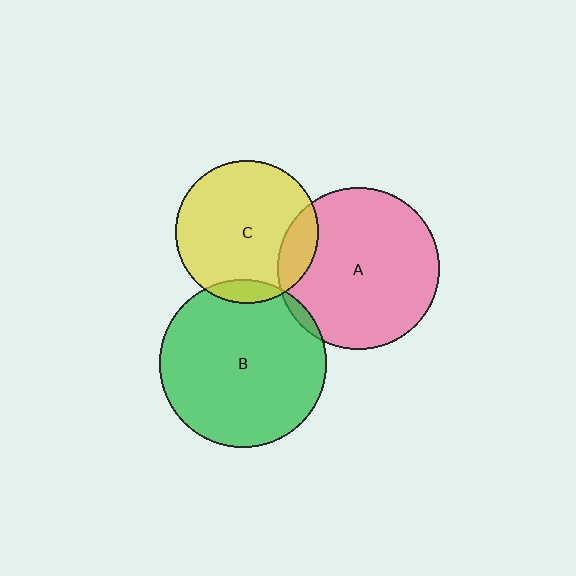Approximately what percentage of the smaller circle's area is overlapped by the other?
Approximately 5%.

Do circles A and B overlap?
Yes.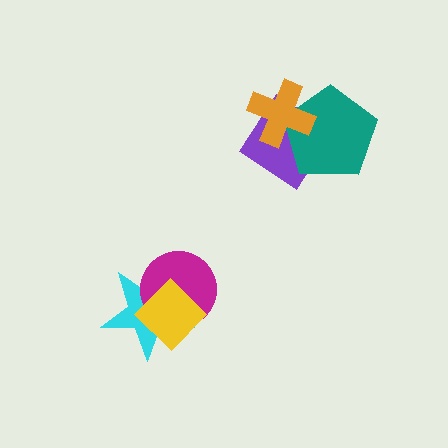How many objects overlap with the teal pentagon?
2 objects overlap with the teal pentagon.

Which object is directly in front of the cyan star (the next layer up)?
The magenta circle is directly in front of the cyan star.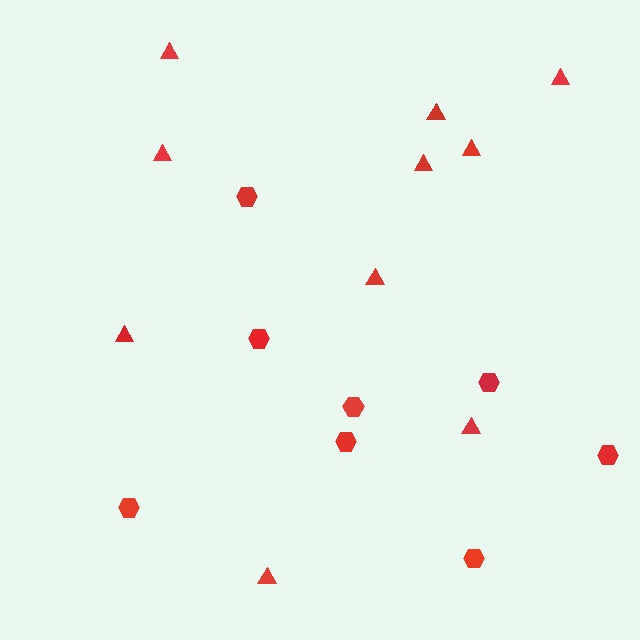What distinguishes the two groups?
There are 2 groups: one group of triangles (10) and one group of hexagons (8).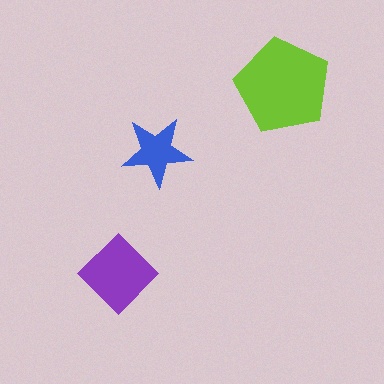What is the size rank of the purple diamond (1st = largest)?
2nd.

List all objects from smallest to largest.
The blue star, the purple diamond, the lime pentagon.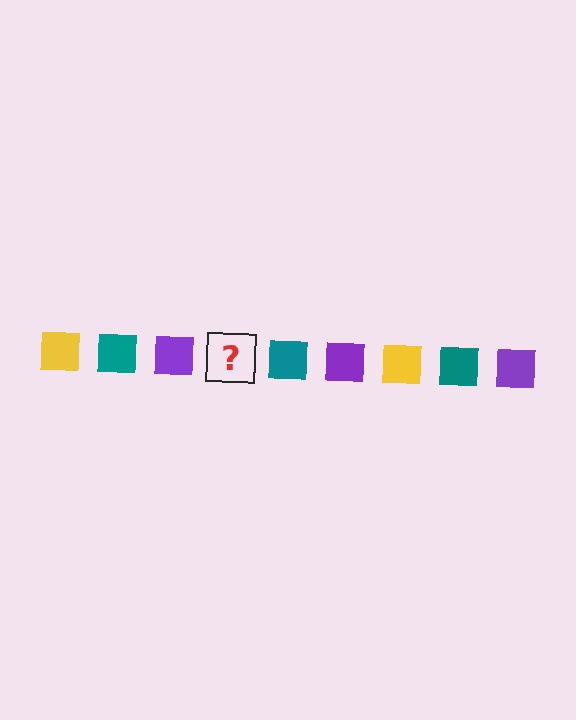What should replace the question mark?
The question mark should be replaced with a yellow square.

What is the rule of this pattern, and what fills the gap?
The rule is that the pattern cycles through yellow, teal, purple squares. The gap should be filled with a yellow square.